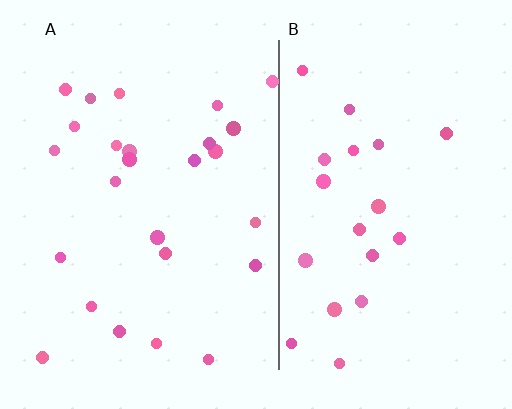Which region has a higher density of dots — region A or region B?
A (the left).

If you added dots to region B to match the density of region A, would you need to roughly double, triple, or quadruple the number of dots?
Approximately double.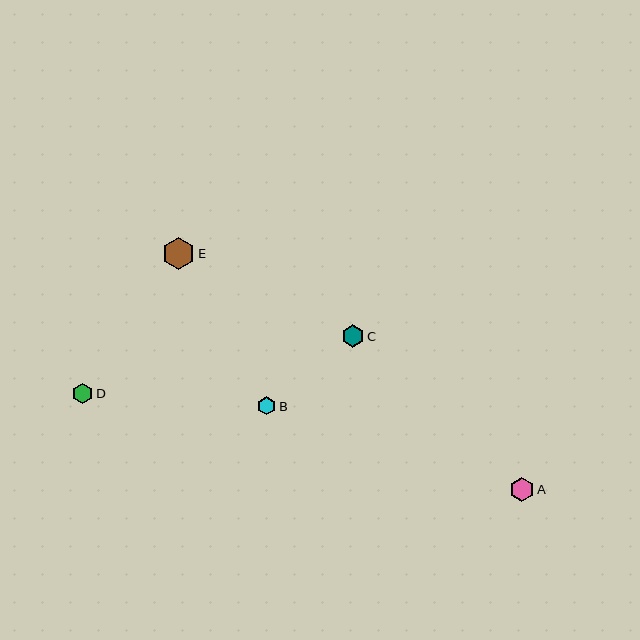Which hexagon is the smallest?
Hexagon B is the smallest with a size of approximately 18 pixels.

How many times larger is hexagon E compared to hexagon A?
Hexagon E is approximately 1.3 times the size of hexagon A.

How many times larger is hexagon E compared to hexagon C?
Hexagon E is approximately 1.5 times the size of hexagon C.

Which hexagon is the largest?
Hexagon E is the largest with a size of approximately 32 pixels.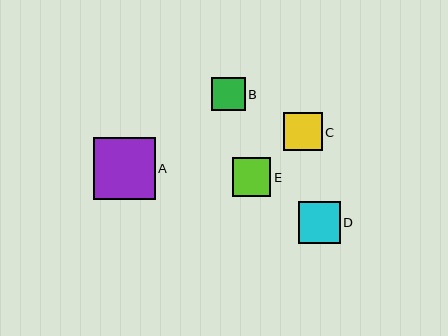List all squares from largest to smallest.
From largest to smallest: A, D, E, C, B.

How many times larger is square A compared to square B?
Square A is approximately 1.8 times the size of square B.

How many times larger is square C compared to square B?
Square C is approximately 1.1 times the size of square B.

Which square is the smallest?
Square B is the smallest with a size of approximately 33 pixels.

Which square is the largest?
Square A is the largest with a size of approximately 62 pixels.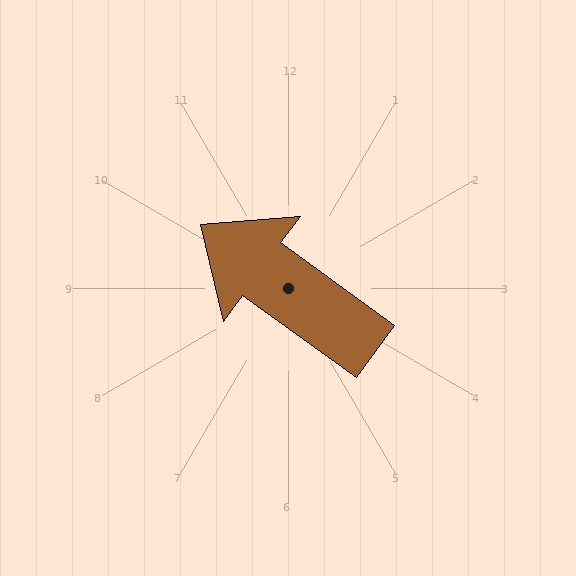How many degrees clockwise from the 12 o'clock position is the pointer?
Approximately 306 degrees.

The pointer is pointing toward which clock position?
Roughly 10 o'clock.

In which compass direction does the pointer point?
Northwest.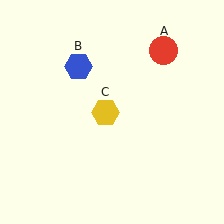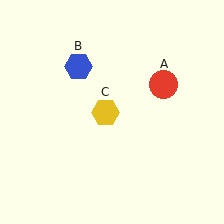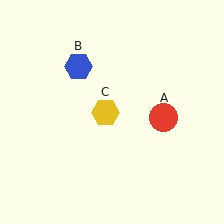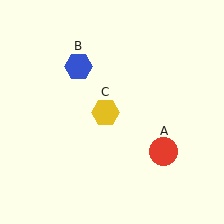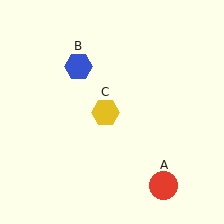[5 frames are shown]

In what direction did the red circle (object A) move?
The red circle (object A) moved down.